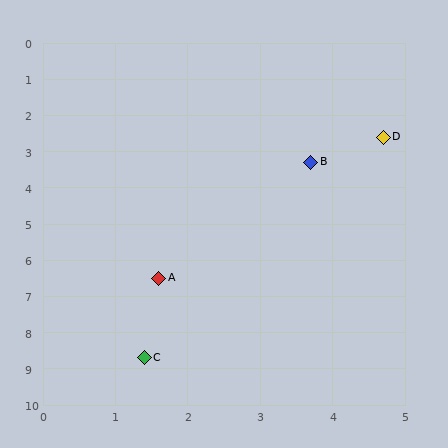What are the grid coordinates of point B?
Point B is at approximately (3.7, 3.3).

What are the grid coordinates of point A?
Point A is at approximately (1.6, 6.5).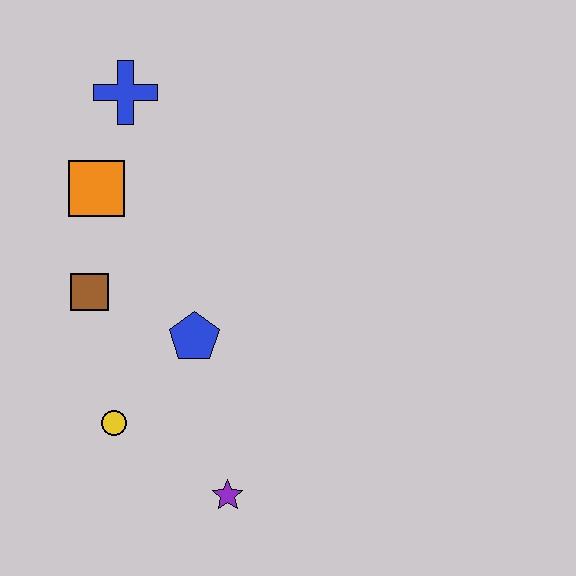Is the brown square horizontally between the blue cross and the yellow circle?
No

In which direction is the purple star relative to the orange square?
The purple star is below the orange square.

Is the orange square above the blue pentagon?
Yes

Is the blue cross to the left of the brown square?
No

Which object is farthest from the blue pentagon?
The blue cross is farthest from the blue pentagon.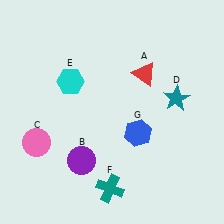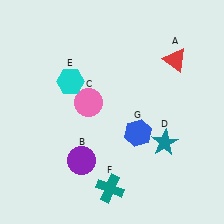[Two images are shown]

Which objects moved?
The objects that moved are: the red triangle (A), the pink circle (C), the teal star (D).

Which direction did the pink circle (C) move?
The pink circle (C) moved right.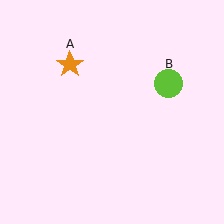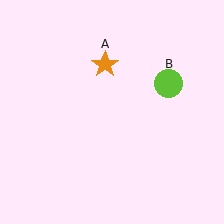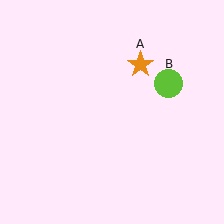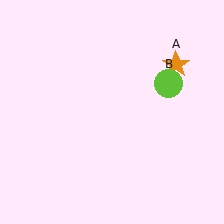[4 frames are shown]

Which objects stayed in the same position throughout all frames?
Lime circle (object B) remained stationary.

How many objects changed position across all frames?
1 object changed position: orange star (object A).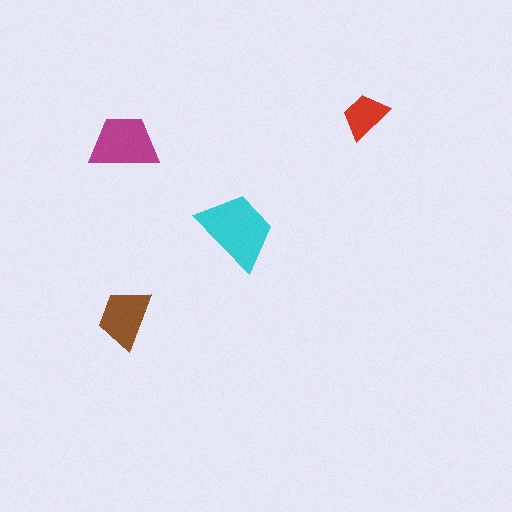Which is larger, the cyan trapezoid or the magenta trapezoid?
The cyan one.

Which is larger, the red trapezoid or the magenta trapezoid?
The magenta one.